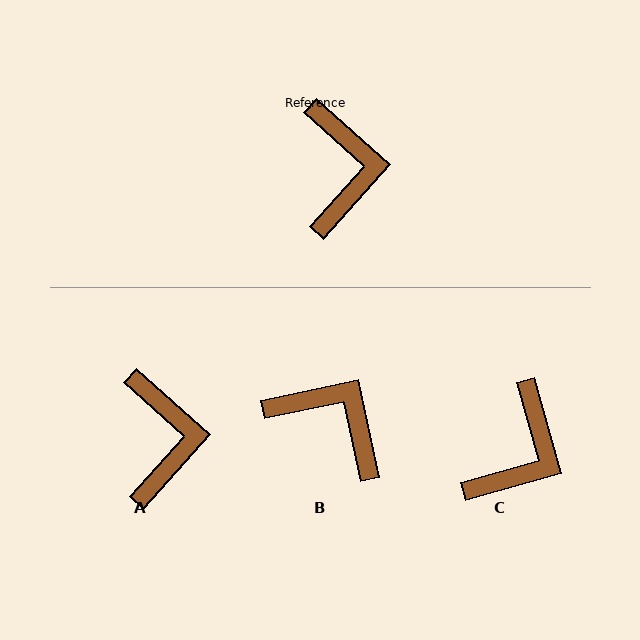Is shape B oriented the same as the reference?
No, it is off by about 54 degrees.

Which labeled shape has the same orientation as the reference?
A.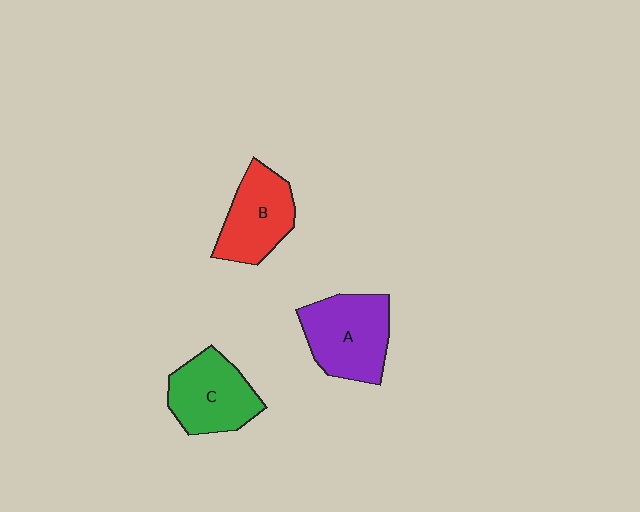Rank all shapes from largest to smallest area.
From largest to smallest: A (purple), C (green), B (red).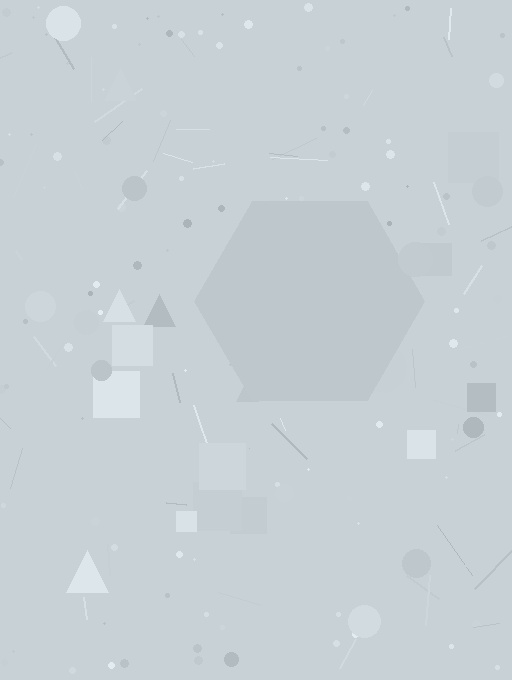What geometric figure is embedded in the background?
A hexagon is embedded in the background.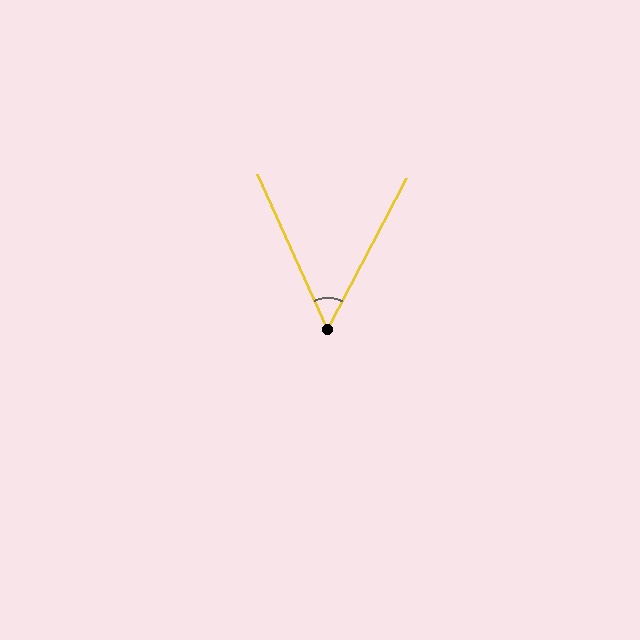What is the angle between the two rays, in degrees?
Approximately 52 degrees.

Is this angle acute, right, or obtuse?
It is acute.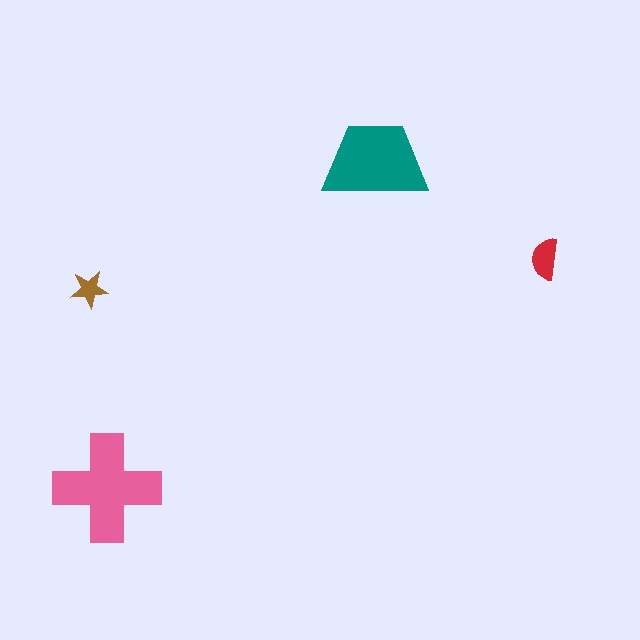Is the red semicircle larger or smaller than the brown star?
Larger.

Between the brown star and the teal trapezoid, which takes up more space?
The teal trapezoid.